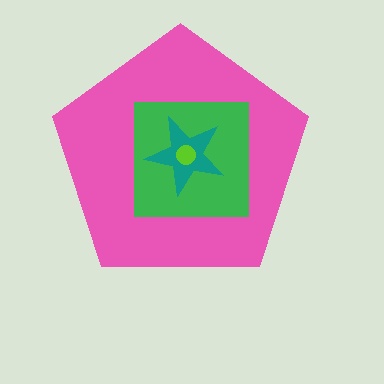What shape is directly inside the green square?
The teal star.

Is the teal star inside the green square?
Yes.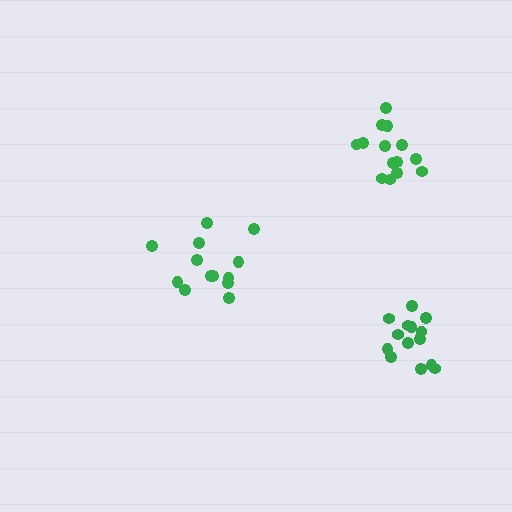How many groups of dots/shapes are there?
There are 3 groups.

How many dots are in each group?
Group 1: 13 dots, Group 2: 14 dots, Group 3: 14 dots (41 total).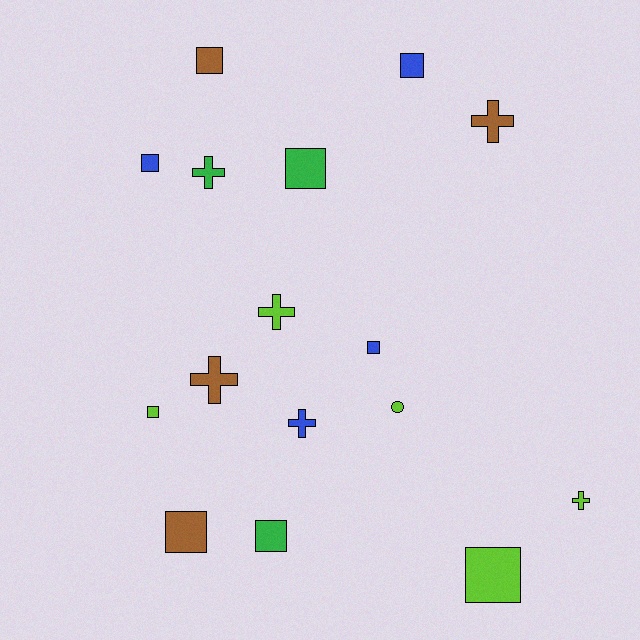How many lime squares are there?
There are 2 lime squares.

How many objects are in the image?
There are 16 objects.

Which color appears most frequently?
Lime, with 5 objects.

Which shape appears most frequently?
Square, with 9 objects.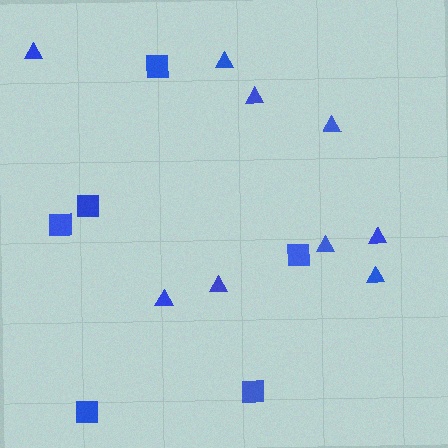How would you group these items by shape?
There are 2 groups: one group of triangles (9) and one group of squares (6).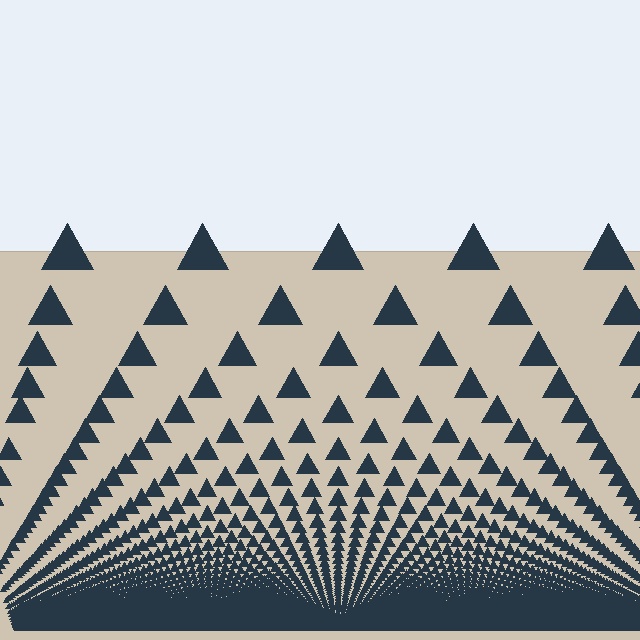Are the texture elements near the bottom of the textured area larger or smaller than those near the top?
Smaller. The gradient is inverted — elements near the bottom are smaller and denser.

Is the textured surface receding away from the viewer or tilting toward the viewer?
The surface appears to tilt toward the viewer. Texture elements get larger and sparser toward the top.